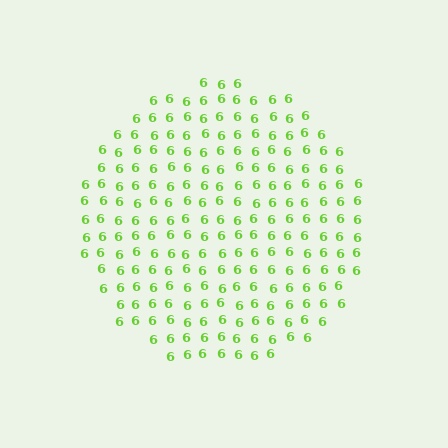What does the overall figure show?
The overall figure shows a circle.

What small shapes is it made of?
It is made of small digit 6's.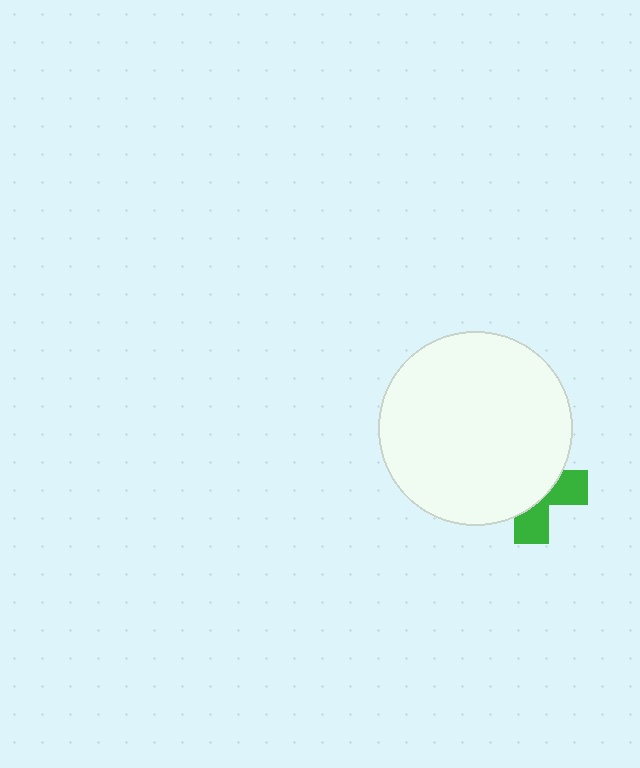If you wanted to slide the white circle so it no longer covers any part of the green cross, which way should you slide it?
Slide it toward the upper-left — that is the most direct way to separate the two shapes.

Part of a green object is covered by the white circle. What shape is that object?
It is a cross.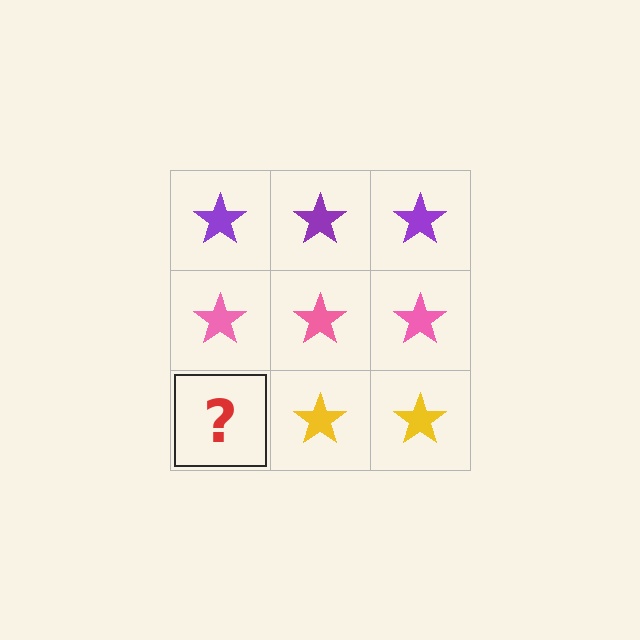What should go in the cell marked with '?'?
The missing cell should contain a yellow star.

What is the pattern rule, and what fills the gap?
The rule is that each row has a consistent color. The gap should be filled with a yellow star.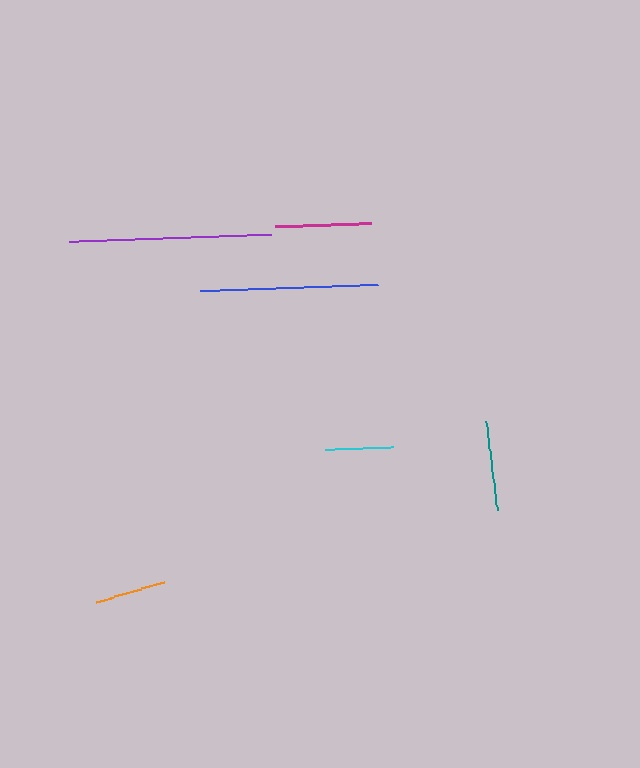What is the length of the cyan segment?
The cyan segment is approximately 69 pixels long.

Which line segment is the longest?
The purple line is the longest at approximately 202 pixels.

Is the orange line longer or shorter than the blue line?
The blue line is longer than the orange line.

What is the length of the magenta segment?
The magenta segment is approximately 96 pixels long.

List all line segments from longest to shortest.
From longest to shortest: purple, blue, magenta, teal, orange, cyan.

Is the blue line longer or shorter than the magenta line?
The blue line is longer than the magenta line.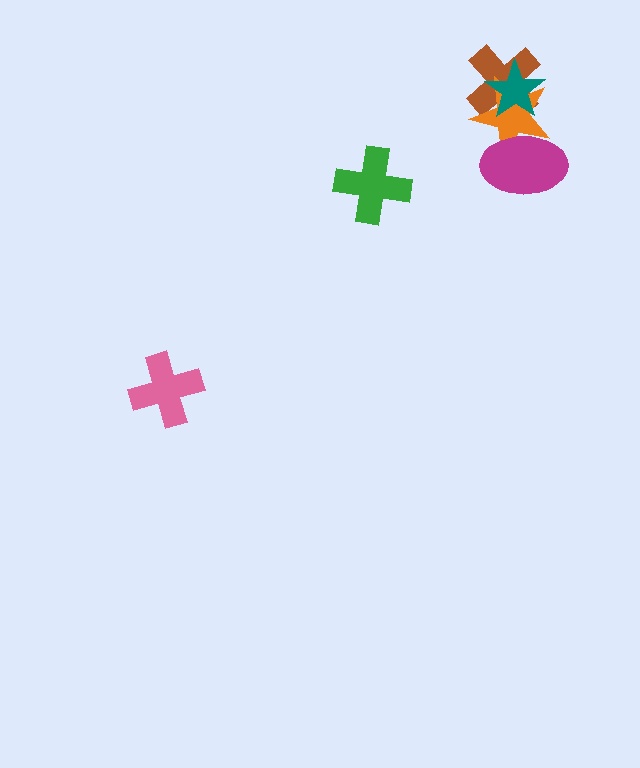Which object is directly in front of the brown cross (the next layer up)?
The orange star is directly in front of the brown cross.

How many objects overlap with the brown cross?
2 objects overlap with the brown cross.